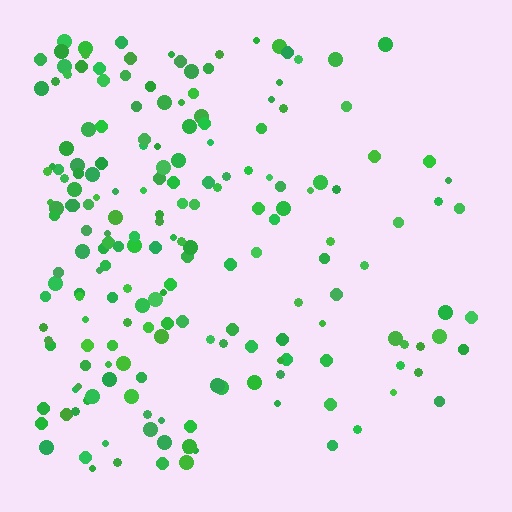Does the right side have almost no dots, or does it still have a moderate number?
Still a moderate number, just noticeably fewer than the left.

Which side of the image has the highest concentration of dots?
The left.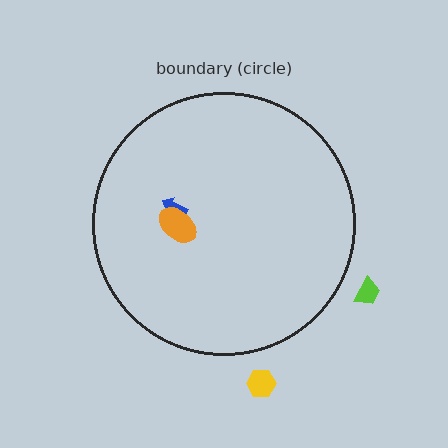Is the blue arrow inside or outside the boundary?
Inside.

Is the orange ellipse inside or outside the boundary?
Inside.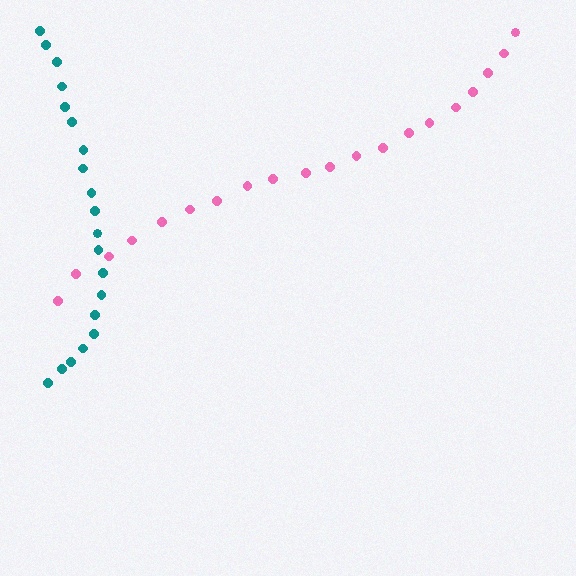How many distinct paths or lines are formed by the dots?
There are 2 distinct paths.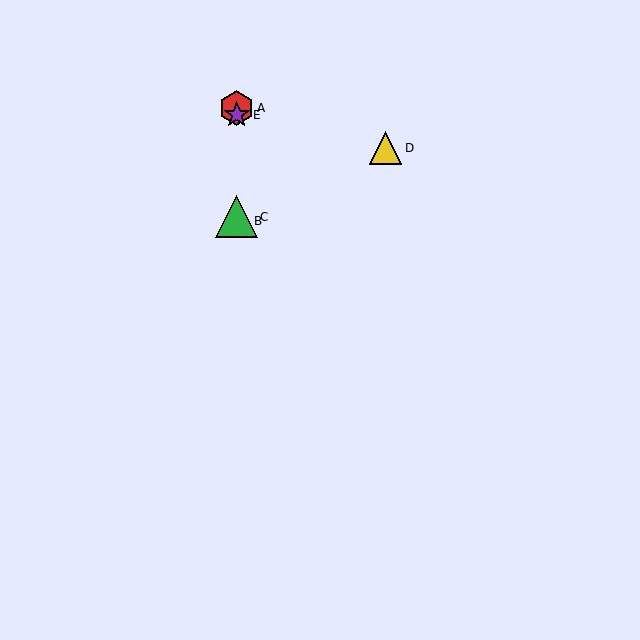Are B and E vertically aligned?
Yes, both are at x≈237.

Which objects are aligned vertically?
Objects A, B, C, E are aligned vertically.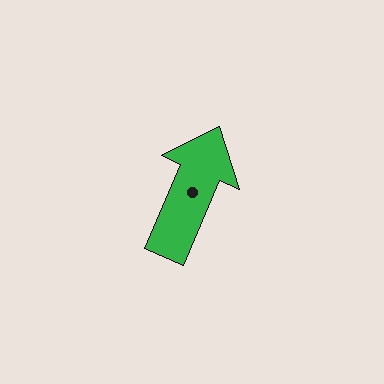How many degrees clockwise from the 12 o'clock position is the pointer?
Approximately 23 degrees.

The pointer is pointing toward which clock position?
Roughly 1 o'clock.